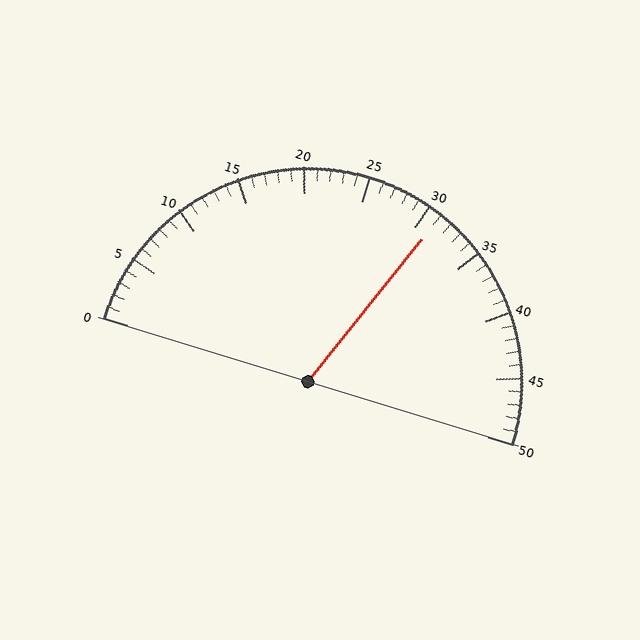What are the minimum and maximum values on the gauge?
The gauge ranges from 0 to 50.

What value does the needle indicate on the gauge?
The needle indicates approximately 31.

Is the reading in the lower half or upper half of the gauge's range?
The reading is in the upper half of the range (0 to 50).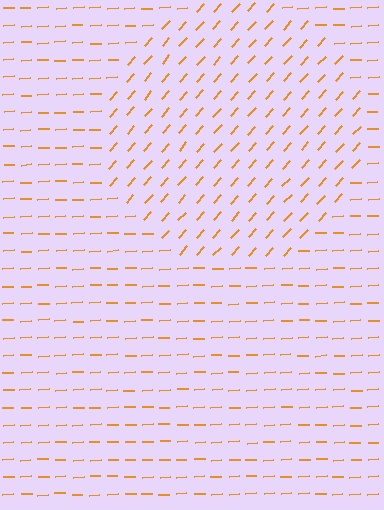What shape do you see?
I see a circle.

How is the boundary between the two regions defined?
The boundary is defined purely by a change in line orientation (approximately 45 degrees difference). All lines are the same color and thickness.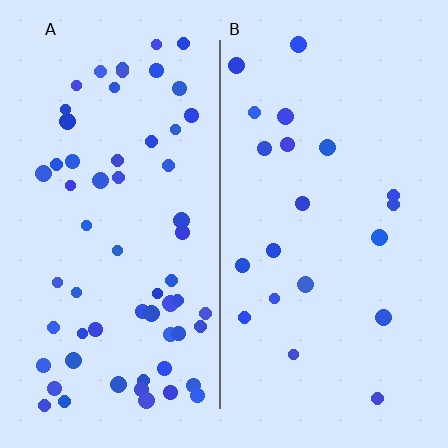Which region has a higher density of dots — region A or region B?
A (the left).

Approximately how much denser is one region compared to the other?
Approximately 3.0× — region A over region B.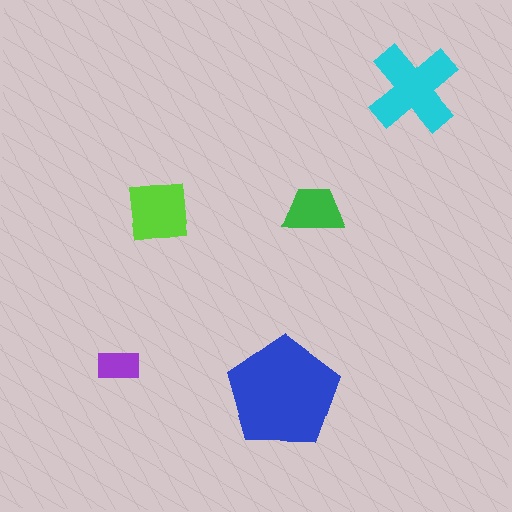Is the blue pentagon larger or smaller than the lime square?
Larger.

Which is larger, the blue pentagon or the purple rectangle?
The blue pentagon.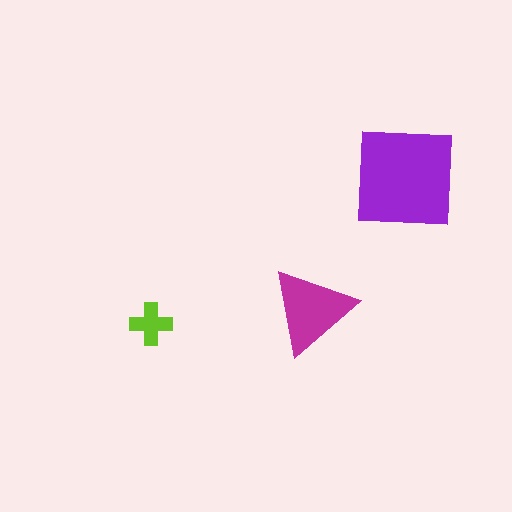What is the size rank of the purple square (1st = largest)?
1st.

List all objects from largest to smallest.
The purple square, the magenta triangle, the lime cross.